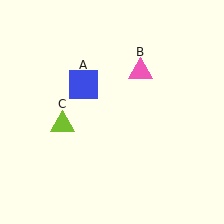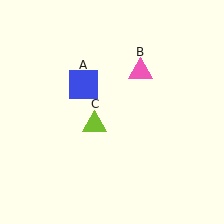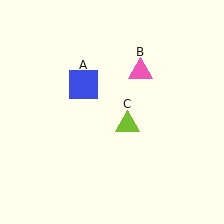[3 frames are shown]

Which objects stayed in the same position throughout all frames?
Blue square (object A) and pink triangle (object B) remained stationary.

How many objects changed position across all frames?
1 object changed position: lime triangle (object C).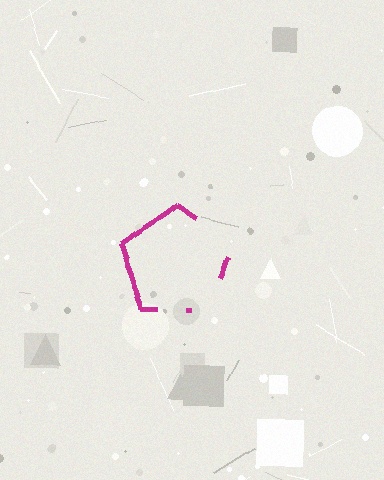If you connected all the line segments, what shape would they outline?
They would outline a pentagon.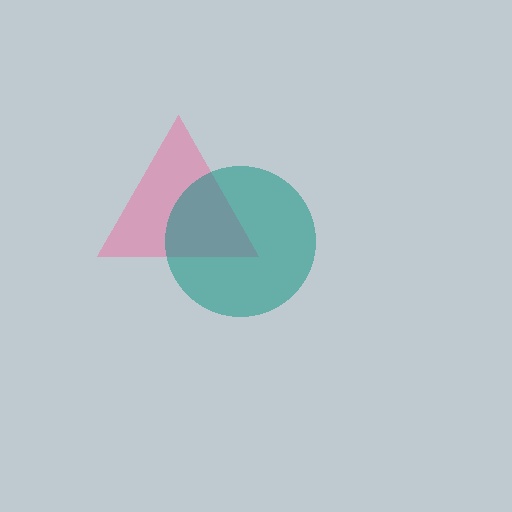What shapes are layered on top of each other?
The layered shapes are: a pink triangle, a teal circle.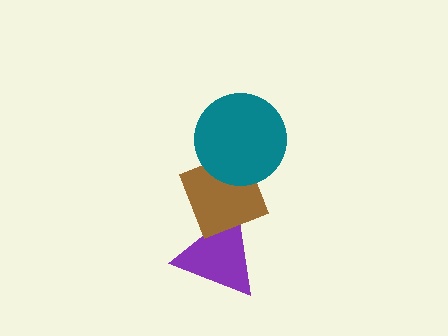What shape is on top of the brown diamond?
The teal circle is on top of the brown diamond.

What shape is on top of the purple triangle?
The brown diamond is on top of the purple triangle.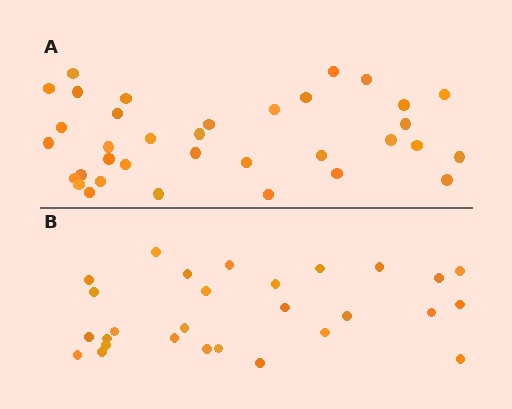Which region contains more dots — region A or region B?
Region A (the top region) has more dots.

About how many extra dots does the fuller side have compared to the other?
Region A has roughly 8 or so more dots than region B.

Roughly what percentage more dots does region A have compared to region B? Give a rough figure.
About 25% more.